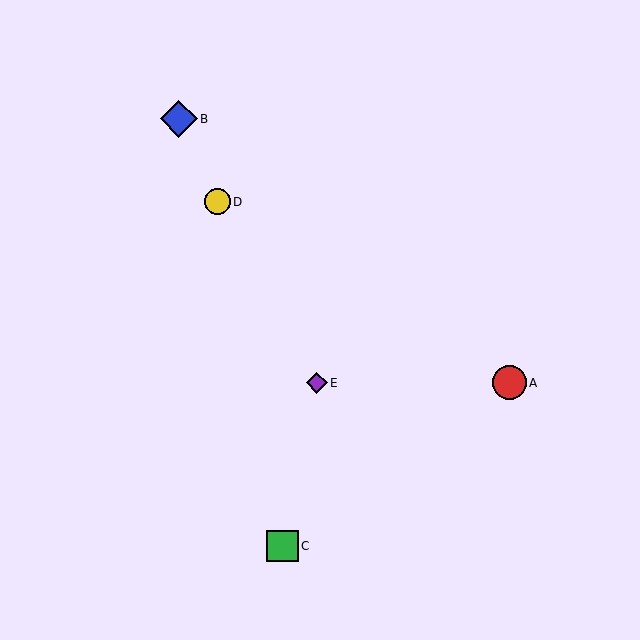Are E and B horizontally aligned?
No, E is at y≈383 and B is at y≈119.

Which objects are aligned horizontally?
Objects A, E are aligned horizontally.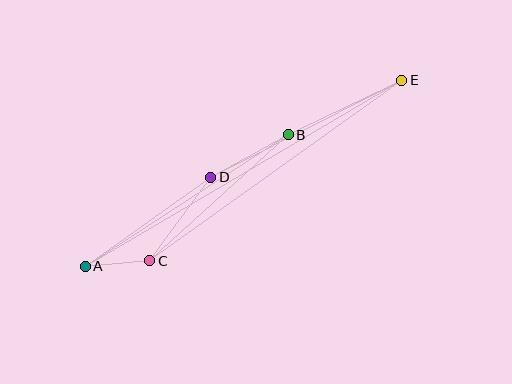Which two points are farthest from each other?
Points A and E are farthest from each other.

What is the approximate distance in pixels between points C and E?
The distance between C and E is approximately 310 pixels.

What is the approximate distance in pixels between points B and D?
The distance between B and D is approximately 89 pixels.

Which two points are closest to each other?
Points A and C are closest to each other.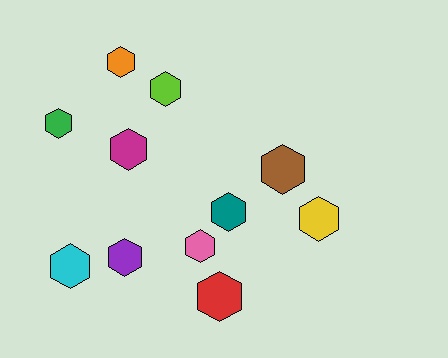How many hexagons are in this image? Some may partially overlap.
There are 11 hexagons.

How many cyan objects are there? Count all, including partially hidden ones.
There is 1 cyan object.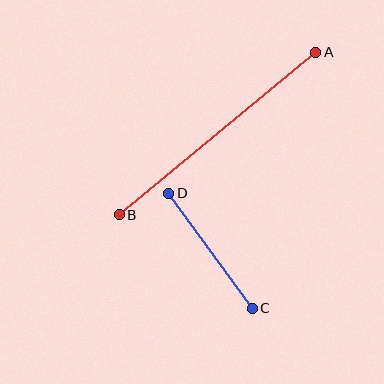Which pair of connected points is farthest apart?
Points A and B are farthest apart.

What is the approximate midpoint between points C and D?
The midpoint is at approximately (211, 251) pixels.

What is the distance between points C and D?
The distance is approximately 142 pixels.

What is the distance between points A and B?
The distance is approximately 255 pixels.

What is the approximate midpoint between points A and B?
The midpoint is at approximately (217, 133) pixels.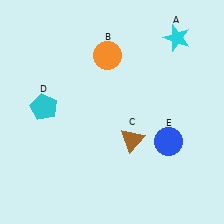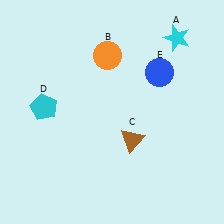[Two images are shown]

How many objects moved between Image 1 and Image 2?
1 object moved between the two images.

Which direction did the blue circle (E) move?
The blue circle (E) moved up.